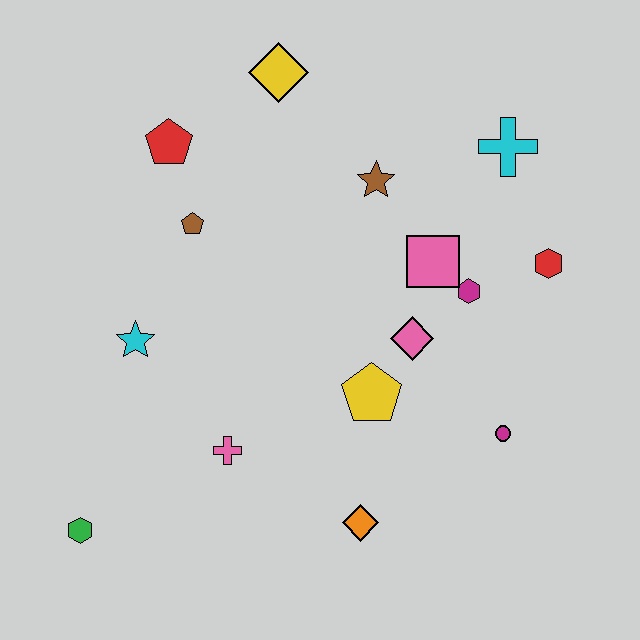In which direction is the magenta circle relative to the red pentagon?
The magenta circle is to the right of the red pentagon.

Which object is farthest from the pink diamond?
The green hexagon is farthest from the pink diamond.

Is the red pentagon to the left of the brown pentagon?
Yes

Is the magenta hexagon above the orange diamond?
Yes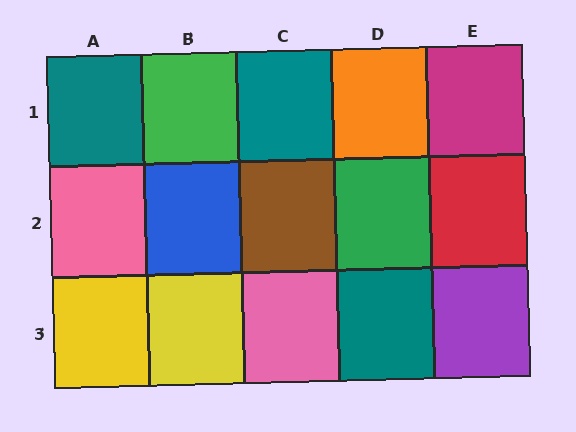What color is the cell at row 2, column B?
Blue.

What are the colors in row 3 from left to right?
Yellow, yellow, pink, teal, purple.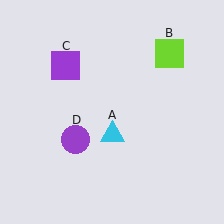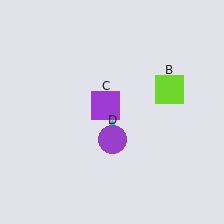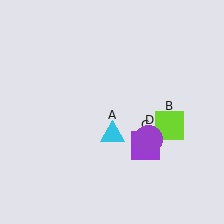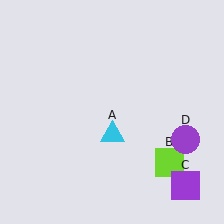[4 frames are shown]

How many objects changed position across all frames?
3 objects changed position: lime square (object B), purple square (object C), purple circle (object D).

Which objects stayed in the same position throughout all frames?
Cyan triangle (object A) remained stationary.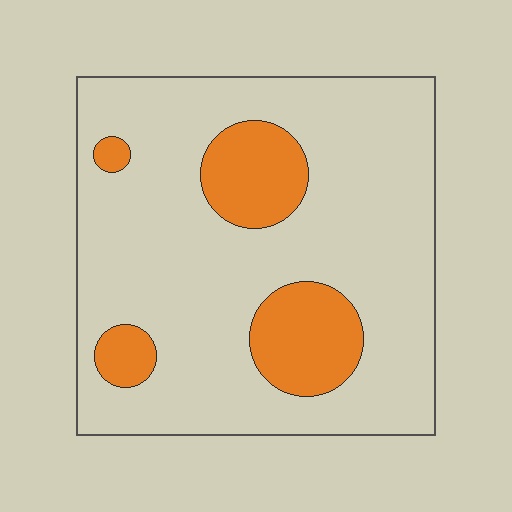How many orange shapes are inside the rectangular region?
4.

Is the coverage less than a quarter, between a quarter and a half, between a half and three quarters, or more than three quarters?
Less than a quarter.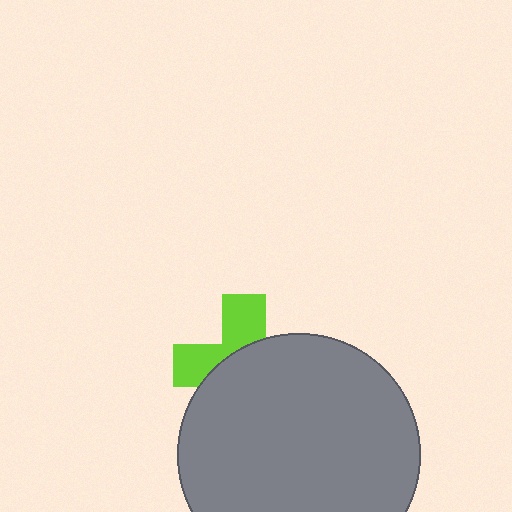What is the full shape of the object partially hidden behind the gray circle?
The partially hidden object is a lime cross.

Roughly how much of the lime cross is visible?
A small part of it is visible (roughly 39%).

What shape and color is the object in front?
The object in front is a gray circle.